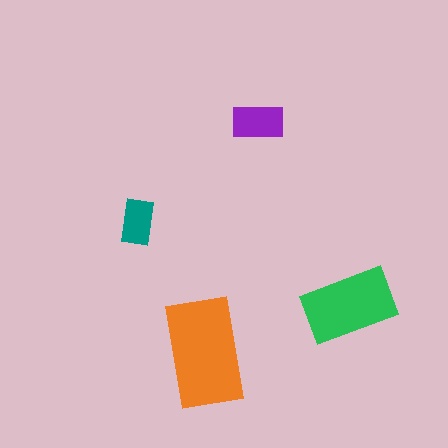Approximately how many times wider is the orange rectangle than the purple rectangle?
About 2 times wider.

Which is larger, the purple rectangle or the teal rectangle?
The purple one.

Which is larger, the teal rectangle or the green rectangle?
The green one.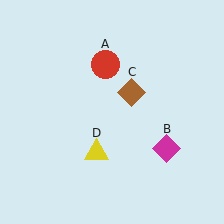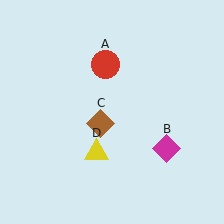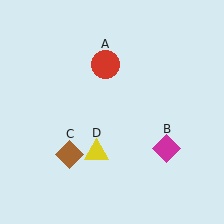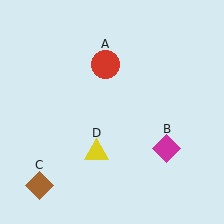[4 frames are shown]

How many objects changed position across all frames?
1 object changed position: brown diamond (object C).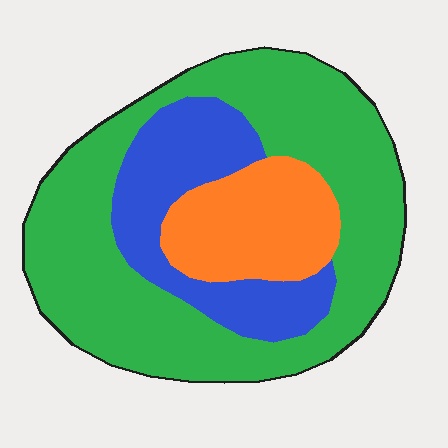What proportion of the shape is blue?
Blue covers 22% of the shape.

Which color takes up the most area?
Green, at roughly 60%.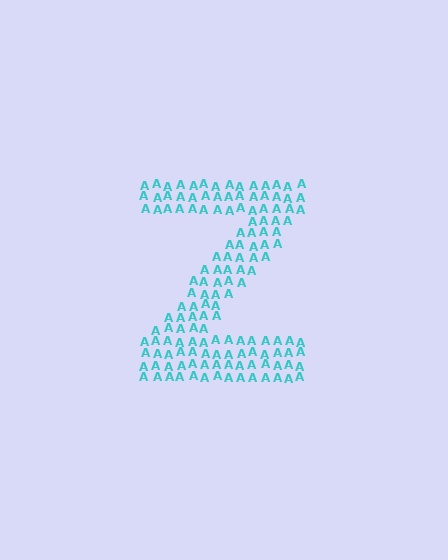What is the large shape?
The large shape is the letter Z.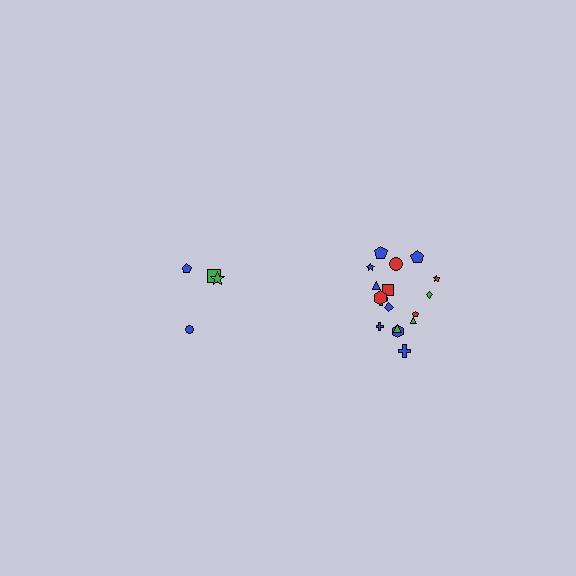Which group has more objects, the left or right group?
The right group.